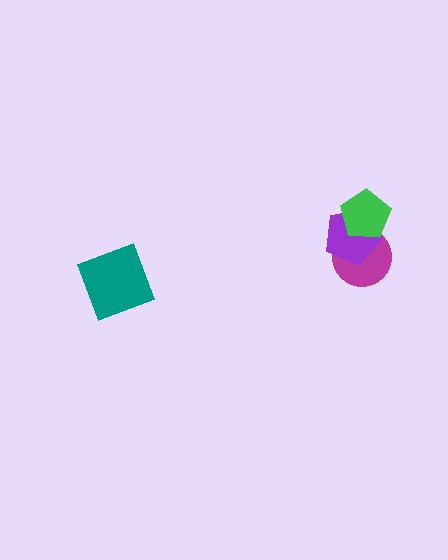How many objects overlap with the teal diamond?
0 objects overlap with the teal diamond.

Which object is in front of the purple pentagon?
The green pentagon is in front of the purple pentagon.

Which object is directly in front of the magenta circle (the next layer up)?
The purple pentagon is directly in front of the magenta circle.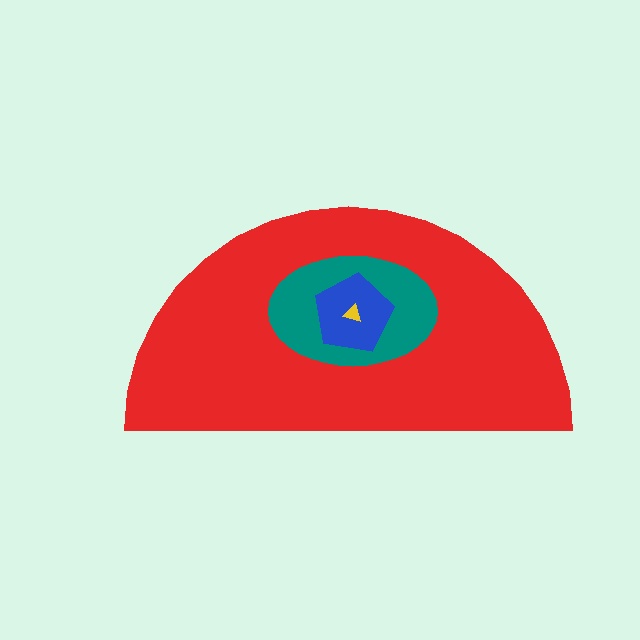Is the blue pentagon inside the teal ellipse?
Yes.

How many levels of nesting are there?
4.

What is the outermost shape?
The red semicircle.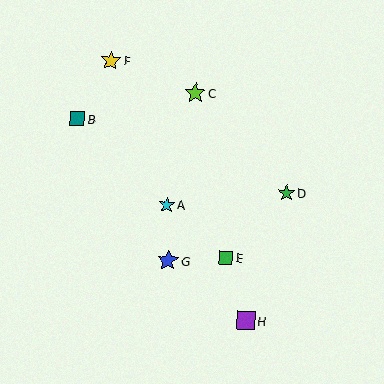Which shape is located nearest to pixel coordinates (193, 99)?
The lime star (labeled C) at (195, 93) is nearest to that location.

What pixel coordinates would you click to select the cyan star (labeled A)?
Click at (167, 205) to select the cyan star A.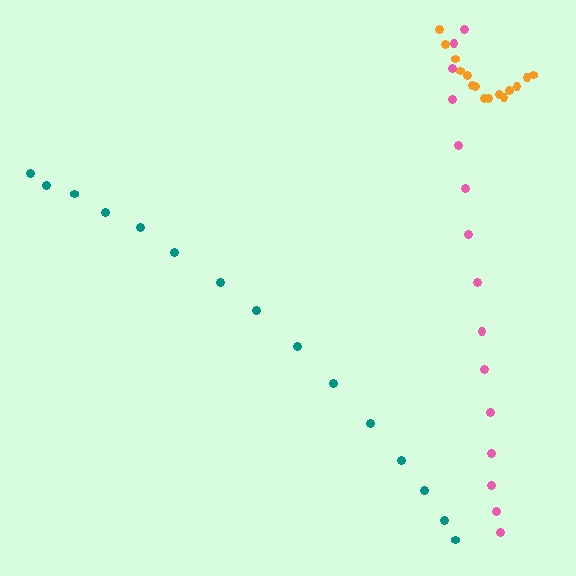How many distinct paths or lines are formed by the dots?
There are 3 distinct paths.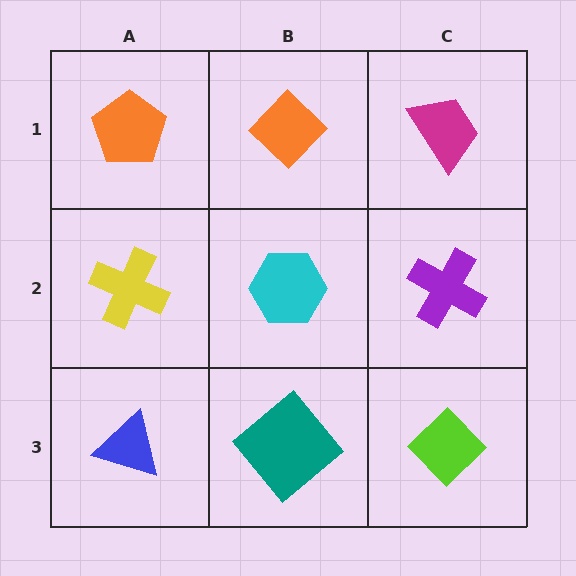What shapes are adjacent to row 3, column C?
A purple cross (row 2, column C), a teal diamond (row 3, column B).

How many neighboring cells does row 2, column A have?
3.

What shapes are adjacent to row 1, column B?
A cyan hexagon (row 2, column B), an orange pentagon (row 1, column A), a magenta trapezoid (row 1, column C).